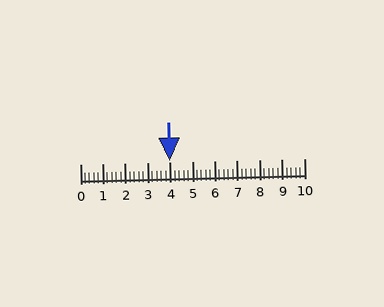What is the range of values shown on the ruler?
The ruler shows values from 0 to 10.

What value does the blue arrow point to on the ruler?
The blue arrow points to approximately 4.0.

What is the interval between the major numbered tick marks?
The major tick marks are spaced 1 units apart.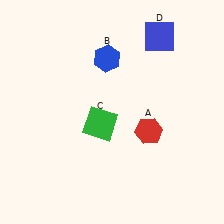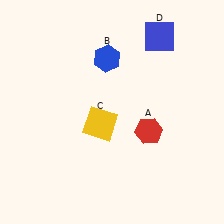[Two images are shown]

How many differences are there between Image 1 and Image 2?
There is 1 difference between the two images.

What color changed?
The square (C) changed from green in Image 1 to yellow in Image 2.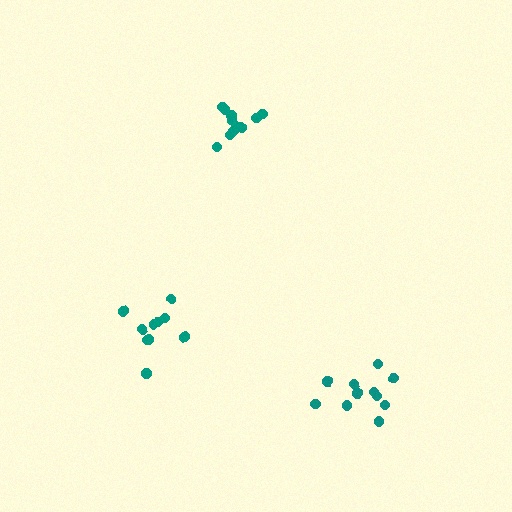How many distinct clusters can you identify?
There are 3 distinct clusters.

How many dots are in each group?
Group 1: 10 dots, Group 2: 11 dots, Group 3: 11 dots (32 total).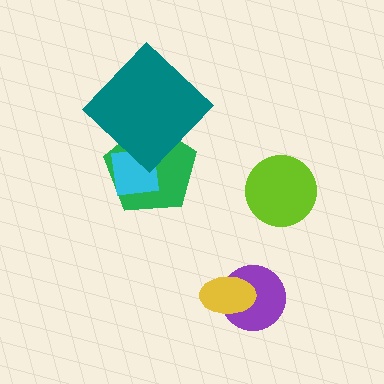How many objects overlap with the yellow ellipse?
1 object overlaps with the yellow ellipse.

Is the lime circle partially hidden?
No, no other shape covers it.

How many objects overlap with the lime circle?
0 objects overlap with the lime circle.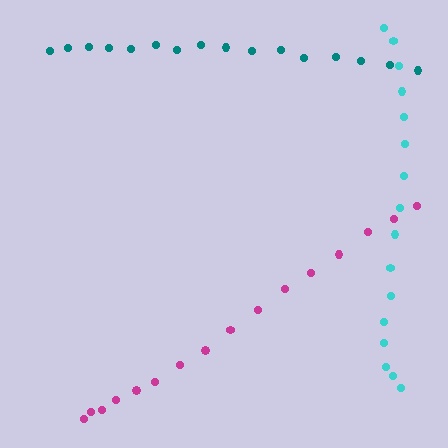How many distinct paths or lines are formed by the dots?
There are 3 distinct paths.